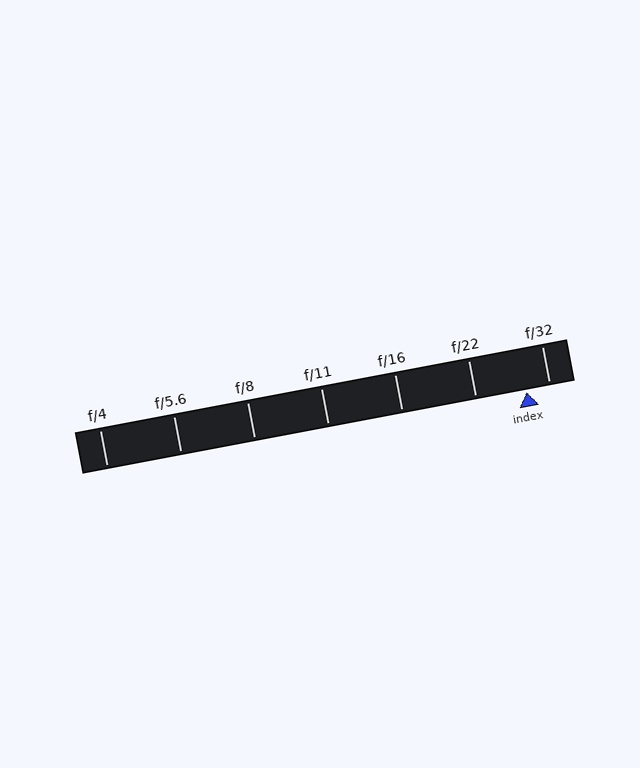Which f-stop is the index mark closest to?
The index mark is closest to f/32.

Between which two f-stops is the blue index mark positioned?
The index mark is between f/22 and f/32.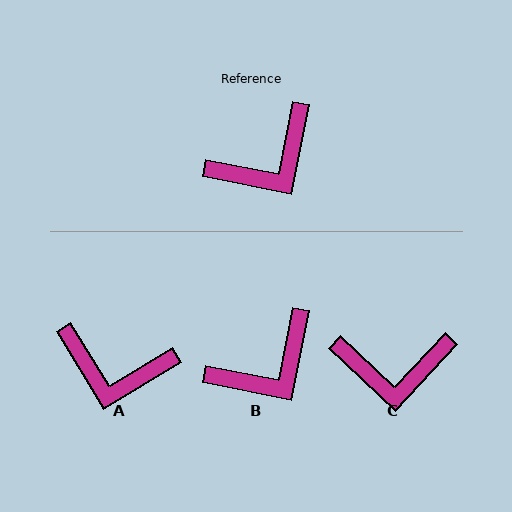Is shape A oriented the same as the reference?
No, it is off by about 48 degrees.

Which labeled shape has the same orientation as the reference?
B.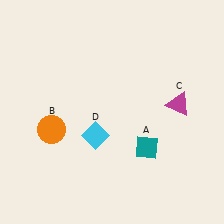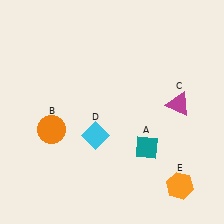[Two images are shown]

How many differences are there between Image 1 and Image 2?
There is 1 difference between the two images.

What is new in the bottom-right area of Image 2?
An orange hexagon (E) was added in the bottom-right area of Image 2.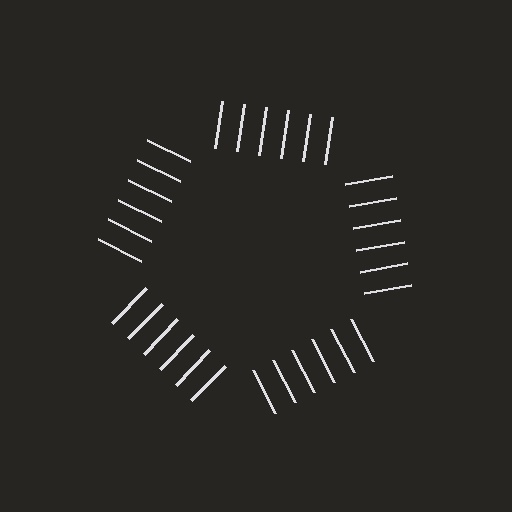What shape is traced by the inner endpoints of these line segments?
An illusory pentagon — the line segments terminate on its edges but no continuous stroke is drawn.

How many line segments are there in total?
30 — 6 along each of the 5 edges.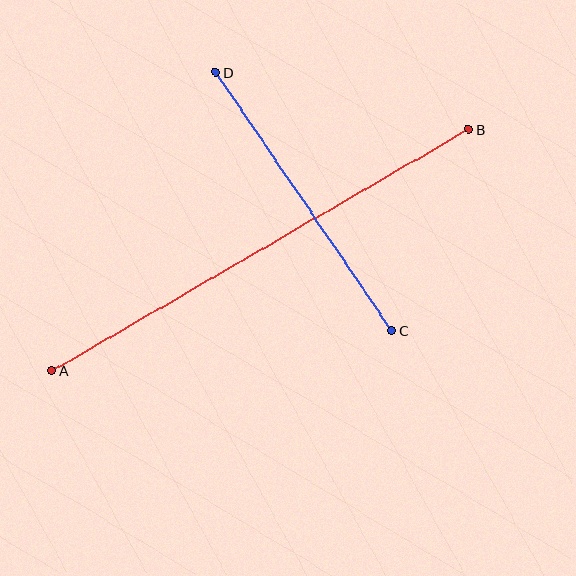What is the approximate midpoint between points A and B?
The midpoint is at approximately (260, 250) pixels.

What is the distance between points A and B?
The distance is approximately 482 pixels.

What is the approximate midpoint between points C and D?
The midpoint is at approximately (304, 202) pixels.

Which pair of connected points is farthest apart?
Points A and B are farthest apart.